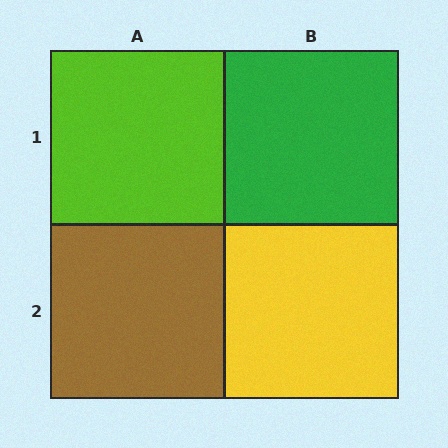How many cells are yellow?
1 cell is yellow.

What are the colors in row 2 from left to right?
Brown, yellow.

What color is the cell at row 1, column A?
Lime.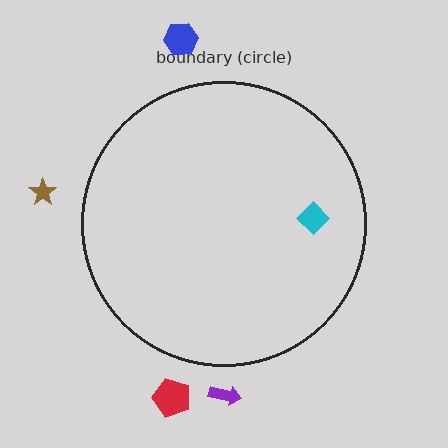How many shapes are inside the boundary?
1 inside, 4 outside.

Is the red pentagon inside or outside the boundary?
Outside.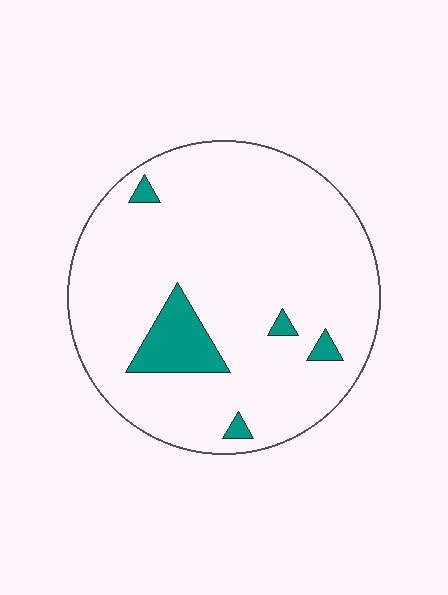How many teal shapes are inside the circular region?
5.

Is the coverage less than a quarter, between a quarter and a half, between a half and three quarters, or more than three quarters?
Less than a quarter.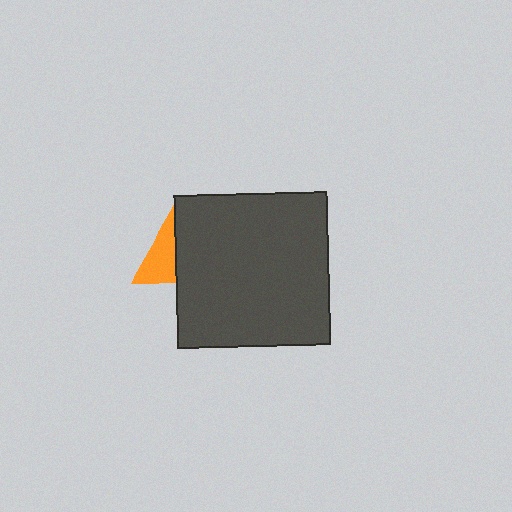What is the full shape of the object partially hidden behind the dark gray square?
The partially hidden object is an orange triangle.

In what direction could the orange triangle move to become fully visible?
The orange triangle could move left. That would shift it out from behind the dark gray square entirely.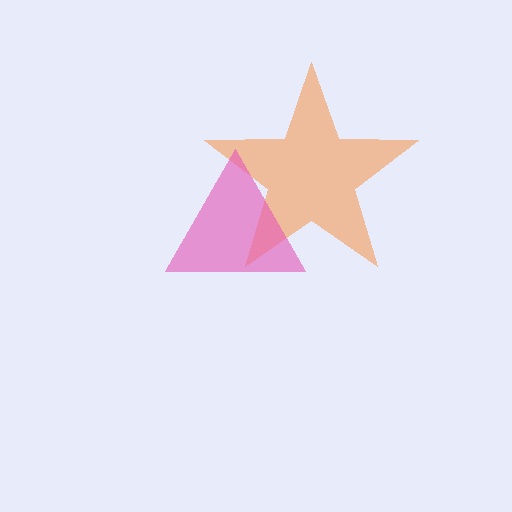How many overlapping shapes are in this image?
There are 2 overlapping shapes in the image.